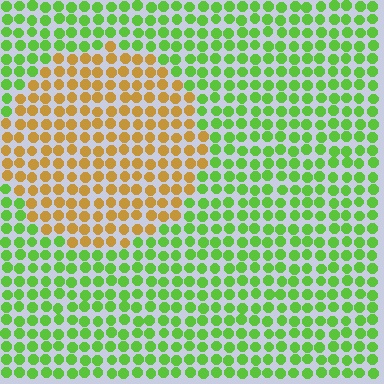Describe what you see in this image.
The image is filled with small lime elements in a uniform arrangement. A circle-shaped region is visible where the elements are tinted to a slightly different hue, forming a subtle color boundary.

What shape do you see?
I see a circle.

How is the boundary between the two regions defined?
The boundary is defined purely by a slight shift in hue (about 67 degrees). Spacing, size, and orientation are identical on both sides.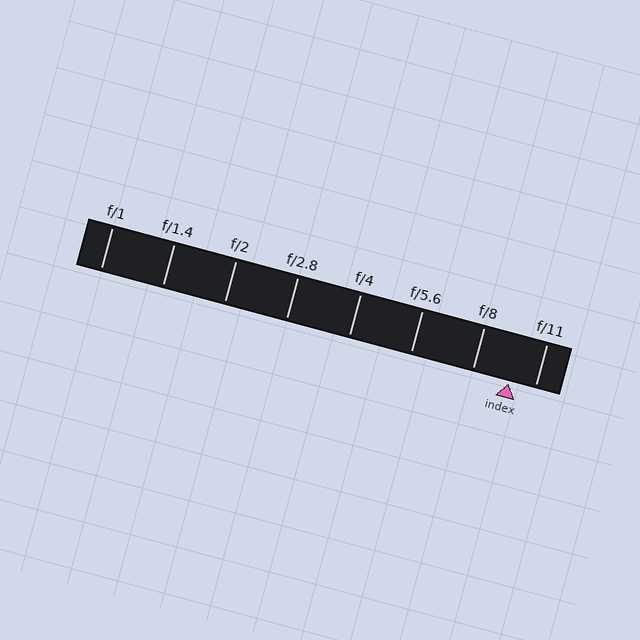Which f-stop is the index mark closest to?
The index mark is closest to f/11.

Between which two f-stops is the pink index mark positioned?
The index mark is between f/8 and f/11.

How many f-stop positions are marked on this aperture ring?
There are 8 f-stop positions marked.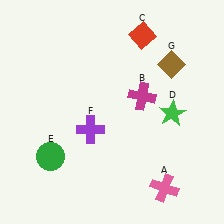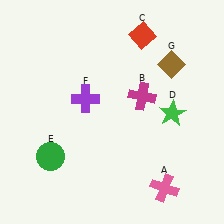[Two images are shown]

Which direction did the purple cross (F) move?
The purple cross (F) moved up.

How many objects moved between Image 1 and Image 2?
1 object moved between the two images.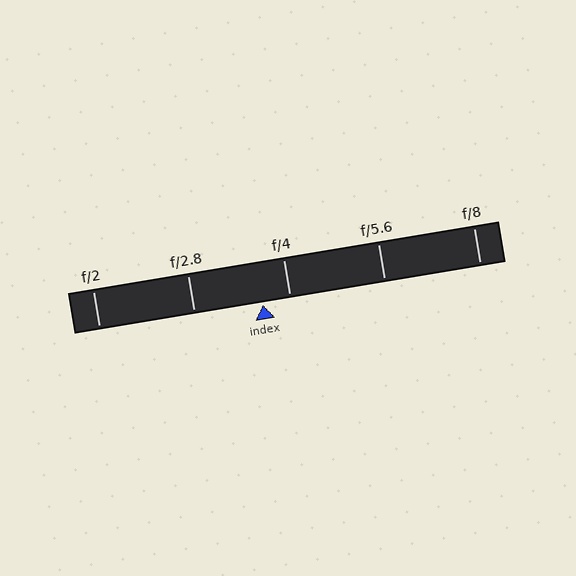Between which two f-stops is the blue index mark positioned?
The index mark is between f/2.8 and f/4.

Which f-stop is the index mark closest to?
The index mark is closest to f/4.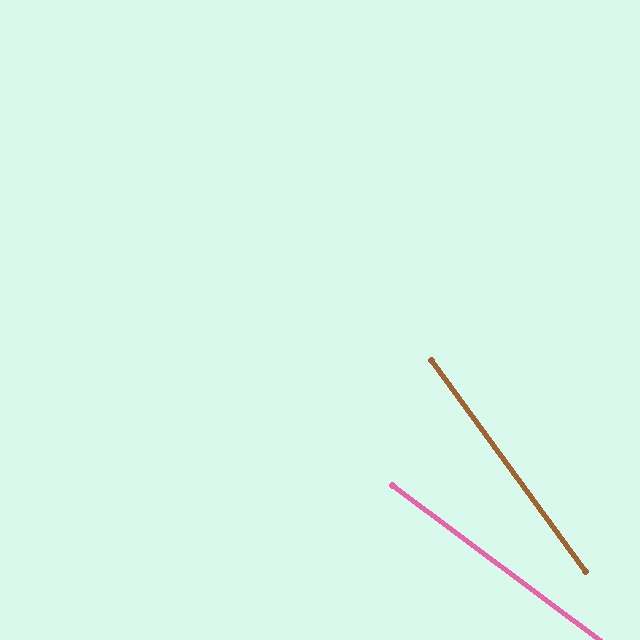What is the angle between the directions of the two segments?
Approximately 17 degrees.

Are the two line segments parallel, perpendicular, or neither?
Neither parallel nor perpendicular — they differ by about 17°.